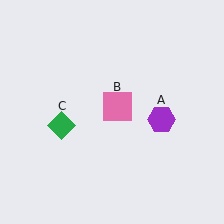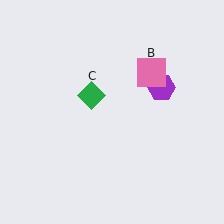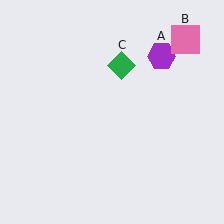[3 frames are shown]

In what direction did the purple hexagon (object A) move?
The purple hexagon (object A) moved up.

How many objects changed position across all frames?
3 objects changed position: purple hexagon (object A), pink square (object B), green diamond (object C).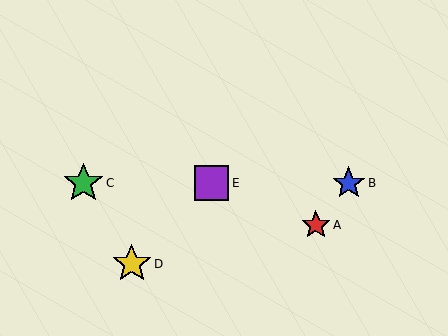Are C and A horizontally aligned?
No, C is at y≈183 and A is at y≈225.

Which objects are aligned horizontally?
Objects B, C, E are aligned horizontally.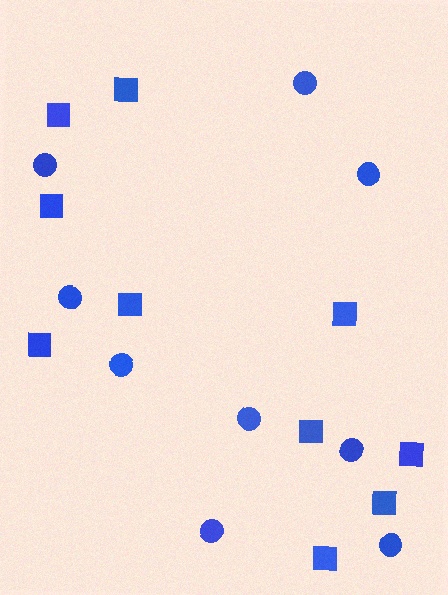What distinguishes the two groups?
There are 2 groups: one group of squares (10) and one group of circles (9).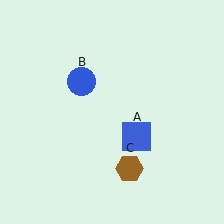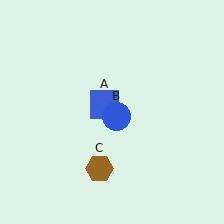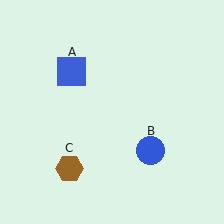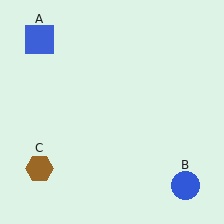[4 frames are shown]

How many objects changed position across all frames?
3 objects changed position: blue square (object A), blue circle (object B), brown hexagon (object C).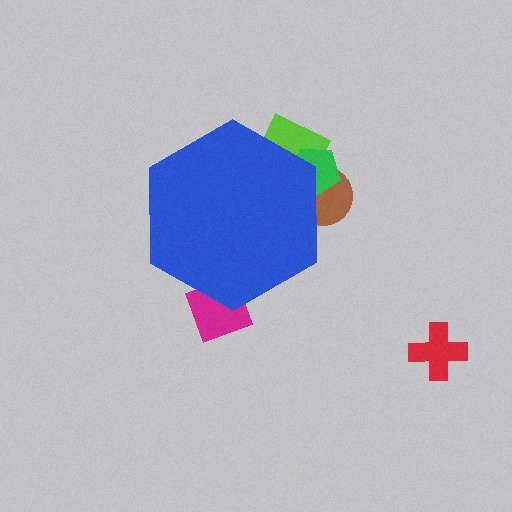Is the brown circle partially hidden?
Yes, the brown circle is partially hidden behind the blue hexagon.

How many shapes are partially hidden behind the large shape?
4 shapes are partially hidden.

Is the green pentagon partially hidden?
Yes, the green pentagon is partially hidden behind the blue hexagon.